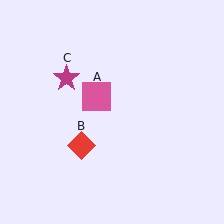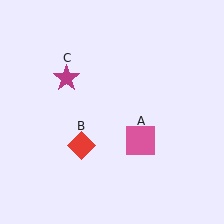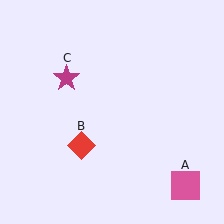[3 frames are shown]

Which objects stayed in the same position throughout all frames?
Red diamond (object B) and magenta star (object C) remained stationary.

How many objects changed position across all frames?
1 object changed position: pink square (object A).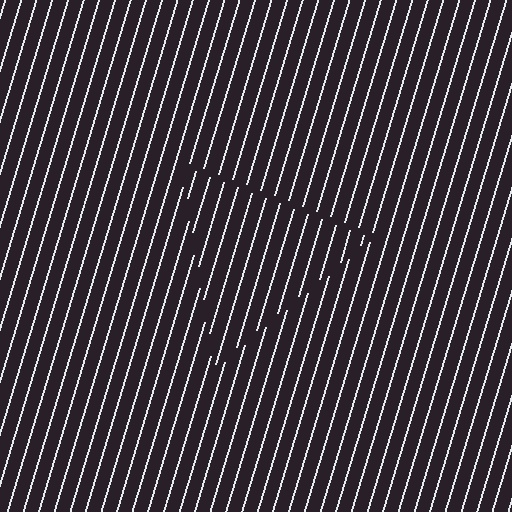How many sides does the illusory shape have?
3 sides — the line-ends trace a triangle.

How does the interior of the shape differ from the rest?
The interior of the shape contains the same grating, shifted by half a period — the contour is defined by the phase discontinuity where line-ends from the inner and outer gratings abut.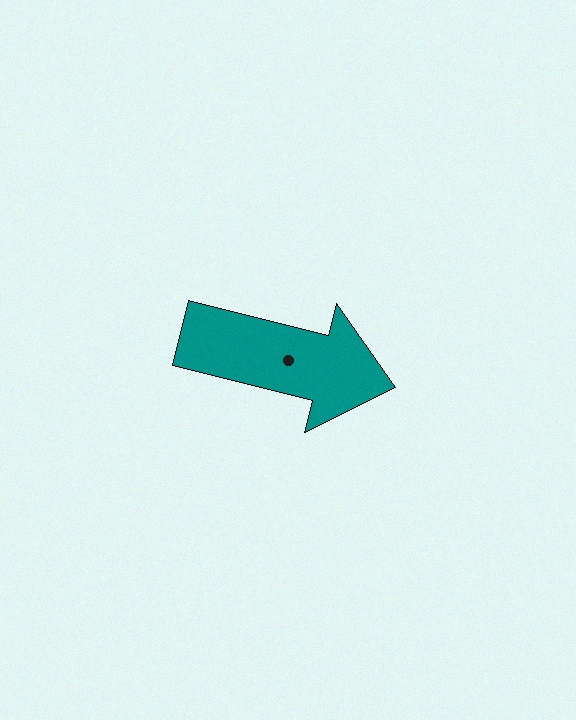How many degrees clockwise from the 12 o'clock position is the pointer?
Approximately 104 degrees.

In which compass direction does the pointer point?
East.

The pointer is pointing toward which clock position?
Roughly 3 o'clock.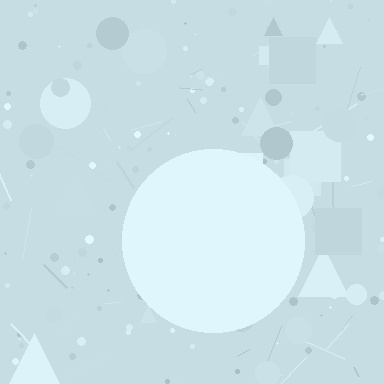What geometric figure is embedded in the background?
A circle is embedded in the background.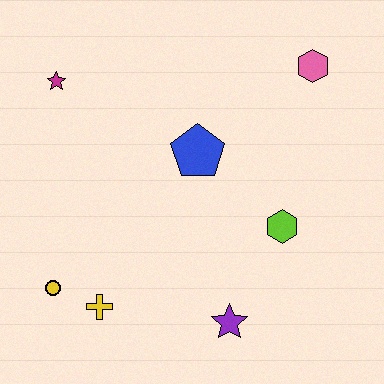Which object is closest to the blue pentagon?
The lime hexagon is closest to the blue pentagon.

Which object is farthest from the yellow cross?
The pink hexagon is farthest from the yellow cross.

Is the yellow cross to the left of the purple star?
Yes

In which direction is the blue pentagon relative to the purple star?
The blue pentagon is above the purple star.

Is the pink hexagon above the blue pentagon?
Yes